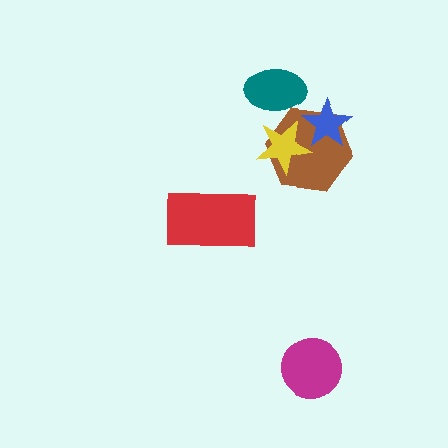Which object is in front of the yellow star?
The blue star is in front of the yellow star.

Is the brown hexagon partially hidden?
Yes, it is partially covered by another shape.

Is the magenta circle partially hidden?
No, no other shape covers it.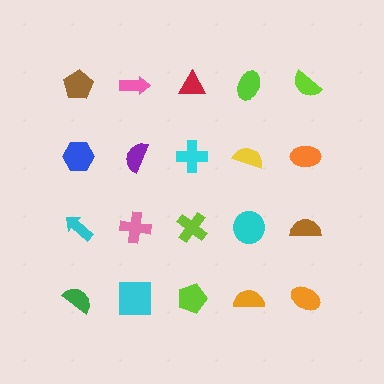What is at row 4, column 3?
A lime pentagon.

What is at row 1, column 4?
A lime ellipse.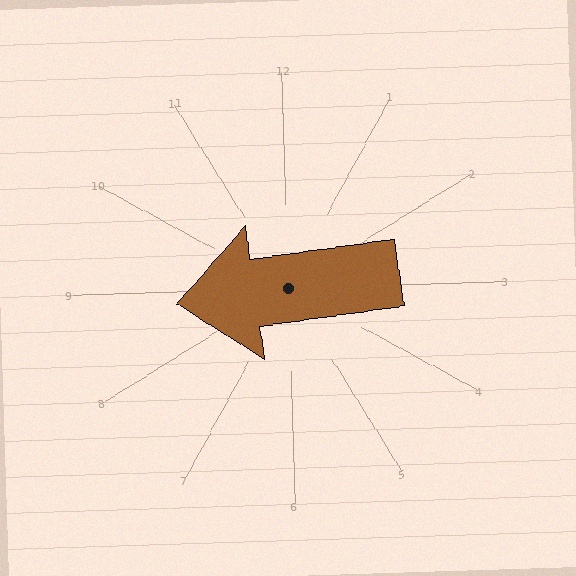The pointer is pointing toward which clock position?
Roughly 9 o'clock.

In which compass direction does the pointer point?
West.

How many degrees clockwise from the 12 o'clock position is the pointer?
Approximately 264 degrees.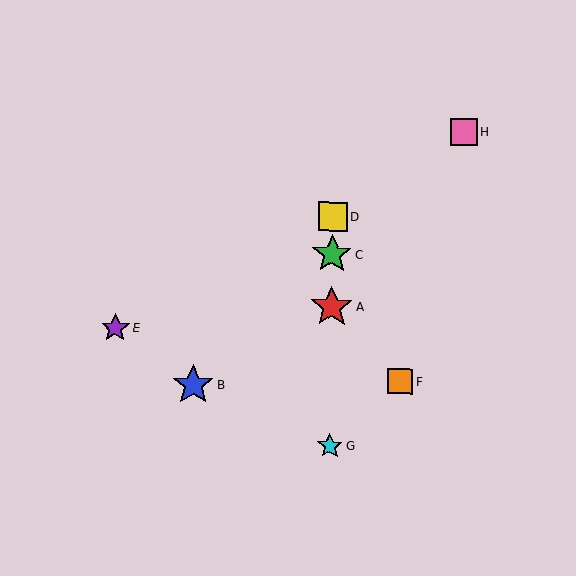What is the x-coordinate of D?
Object D is at x≈333.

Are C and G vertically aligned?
Yes, both are at x≈332.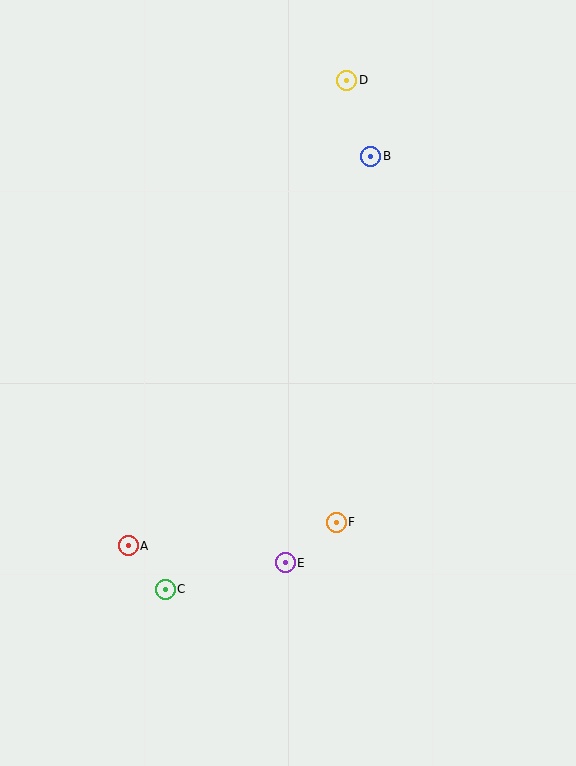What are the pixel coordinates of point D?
Point D is at (347, 80).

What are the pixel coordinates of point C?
Point C is at (165, 589).